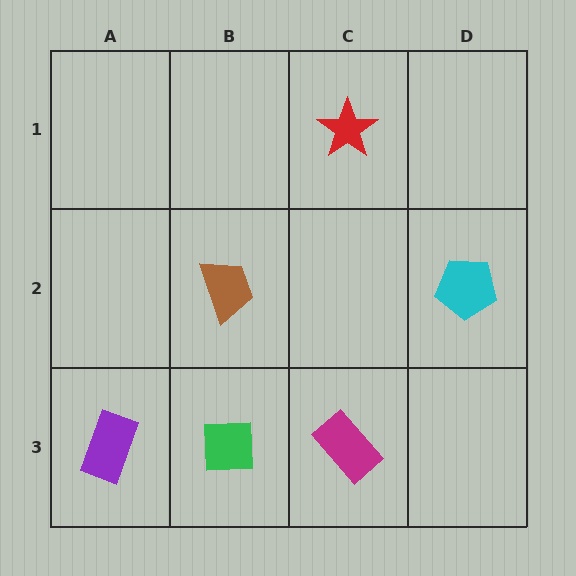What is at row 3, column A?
A purple rectangle.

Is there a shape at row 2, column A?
No, that cell is empty.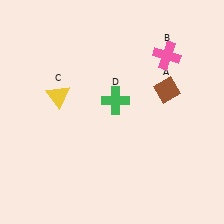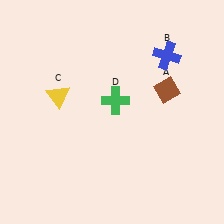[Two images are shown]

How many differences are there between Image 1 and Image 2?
There is 1 difference between the two images.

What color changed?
The cross (B) changed from pink in Image 1 to blue in Image 2.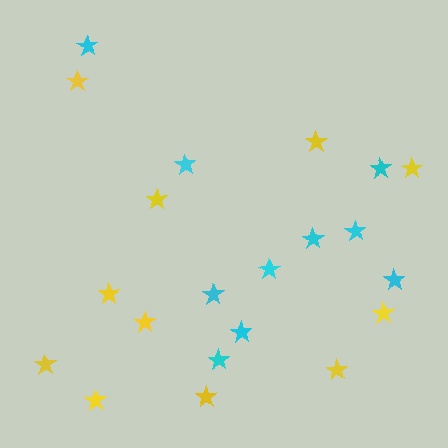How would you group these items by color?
There are 2 groups: one group of yellow stars (11) and one group of cyan stars (10).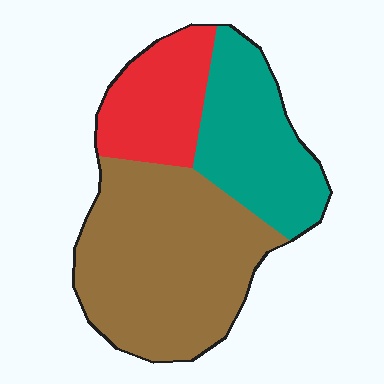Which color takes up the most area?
Brown, at roughly 50%.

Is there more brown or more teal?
Brown.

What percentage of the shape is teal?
Teal takes up about one quarter (1/4) of the shape.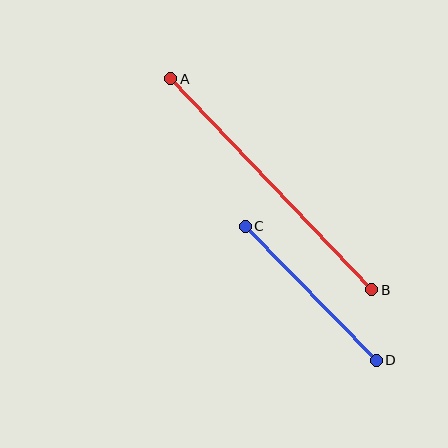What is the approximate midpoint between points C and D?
The midpoint is at approximately (311, 293) pixels.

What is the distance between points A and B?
The distance is approximately 291 pixels.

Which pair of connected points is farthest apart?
Points A and B are farthest apart.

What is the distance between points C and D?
The distance is approximately 187 pixels.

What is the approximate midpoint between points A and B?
The midpoint is at approximately (271, 184) pixels.